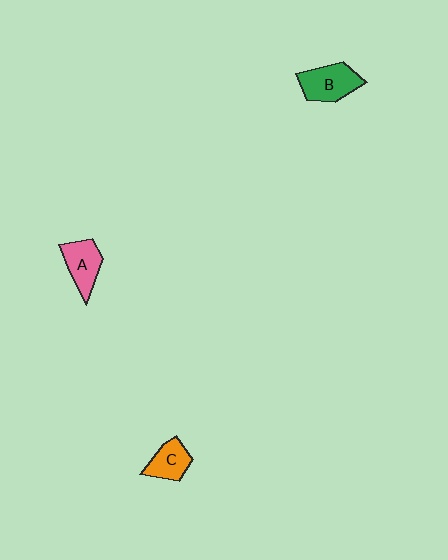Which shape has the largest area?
Shape B (green).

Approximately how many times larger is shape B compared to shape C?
Approximately 1.4 times.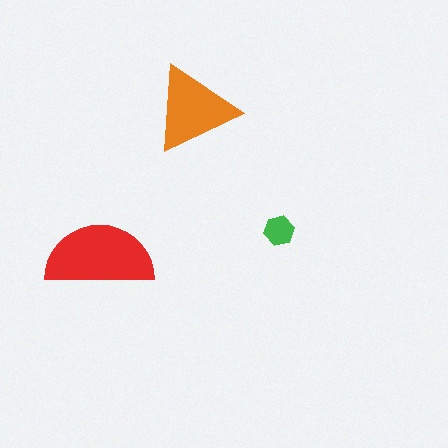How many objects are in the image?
There are 3 objects in the image.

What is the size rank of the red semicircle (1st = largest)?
1st.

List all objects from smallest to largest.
The green hexagon, the orange triangle, the red semicircle.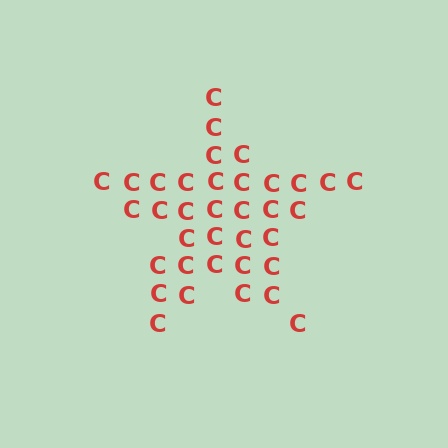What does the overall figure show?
The overall figure shows a star.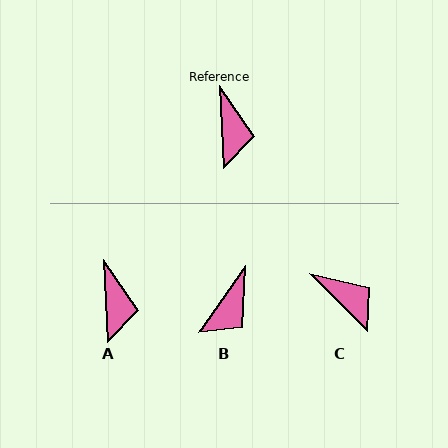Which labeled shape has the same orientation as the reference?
A.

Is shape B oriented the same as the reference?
No, it is off by about 38 degrees.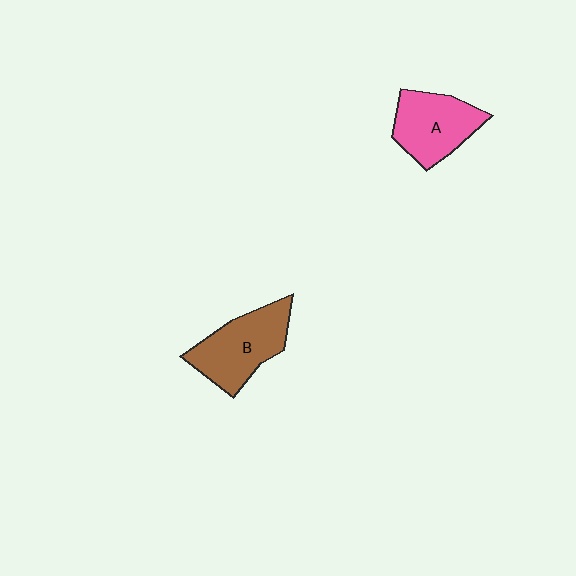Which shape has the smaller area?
Shape A (pink).